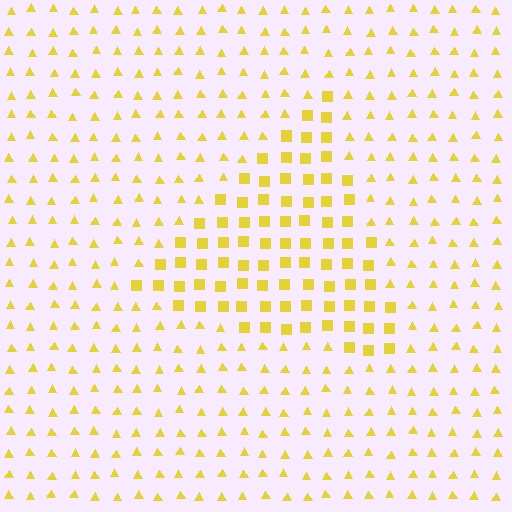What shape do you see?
I see a triangle.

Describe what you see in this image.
The image is filled with small yellow elements arranged in a uniform grid. A triangle-shaped region contains squares, while the surrounding area contains triangles. The boundary is defined purely by the change in element shape.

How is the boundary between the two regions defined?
The boundary is defined by a change in element shape: squares inside vs. triangles outside. All elements share the same color and spacing.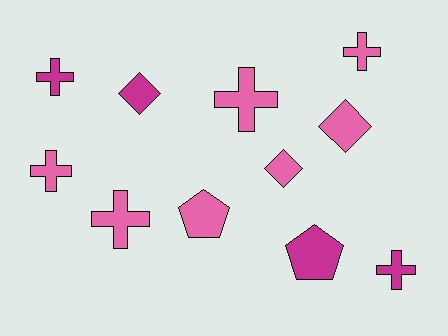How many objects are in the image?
There are 11 objects.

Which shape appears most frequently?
Cross, with 6 objects.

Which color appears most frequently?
Pink, with 7 objects.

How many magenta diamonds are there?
There is 1 magenta diamond.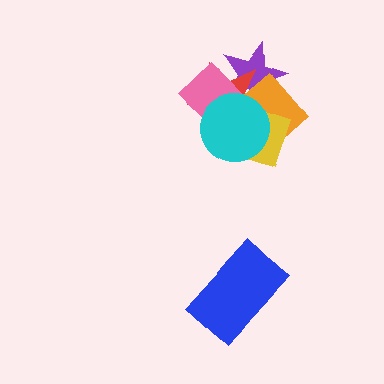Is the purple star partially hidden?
Yes, it is partially covered by another shape.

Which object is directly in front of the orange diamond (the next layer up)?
The pink diamond is directly in front of the orange diamond.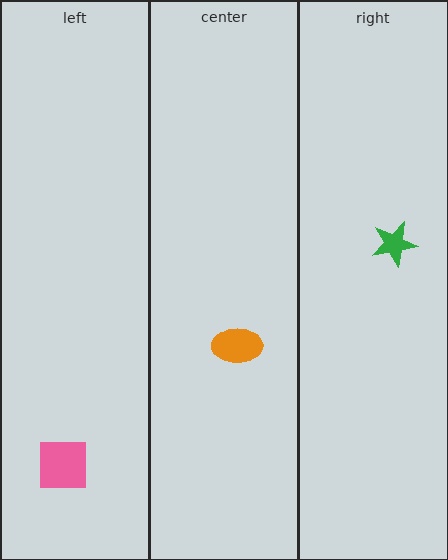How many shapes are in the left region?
1.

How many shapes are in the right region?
1.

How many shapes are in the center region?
1.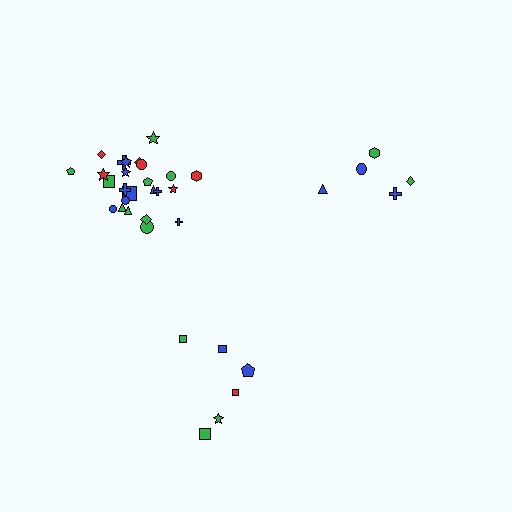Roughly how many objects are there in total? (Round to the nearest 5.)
Roughly 35 objects in total.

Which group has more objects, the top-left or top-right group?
The top-left group.